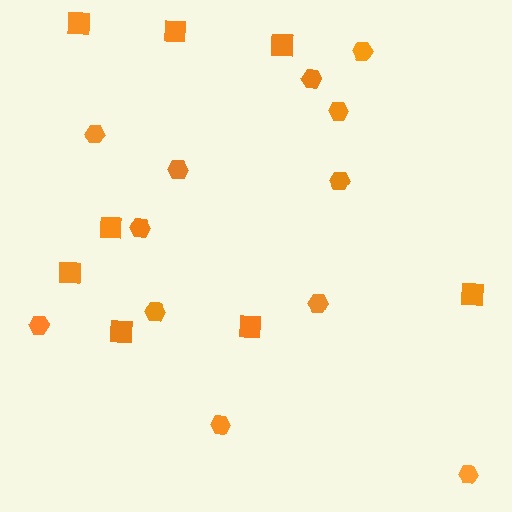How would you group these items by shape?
There are 2 groups: one group of hexagons (12) and one group of squares (8).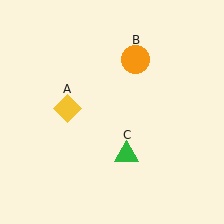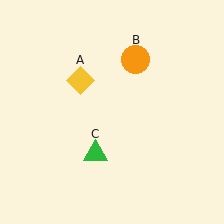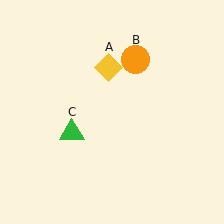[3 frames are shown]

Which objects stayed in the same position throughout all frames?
Orange circle (object B) remained stationary.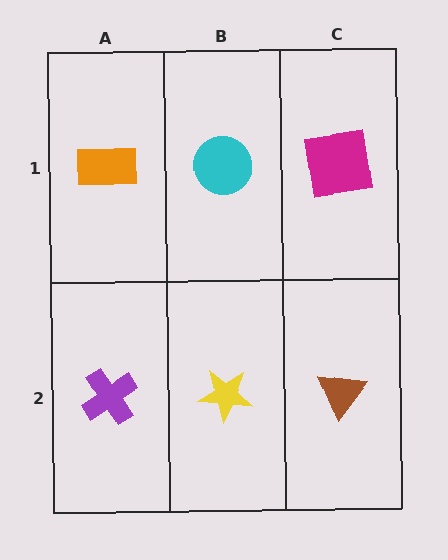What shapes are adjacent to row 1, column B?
A yellow star (row 2, column B), an orange rectangle (row 1, column A), a magenta square (row 1, column C).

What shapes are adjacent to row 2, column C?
A magenta square (row 1, column C), a yellow star (row 2, column B).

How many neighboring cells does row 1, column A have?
2.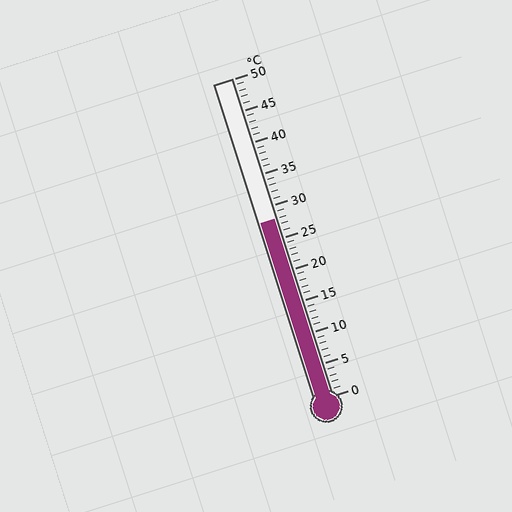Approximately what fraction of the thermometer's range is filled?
The thermometer is filled to approximately 55% of its range.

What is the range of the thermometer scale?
The thermometer scale ranges from 0°C to 50°C.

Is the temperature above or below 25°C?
The temperature is above 25°C.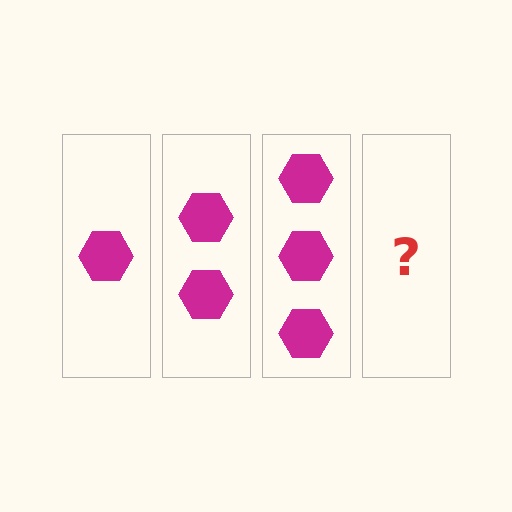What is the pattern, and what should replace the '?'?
The pattern is that each step adds one more hexagon. The '?' should be 4 hexagons.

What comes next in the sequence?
The next element should be 4 hexagons.